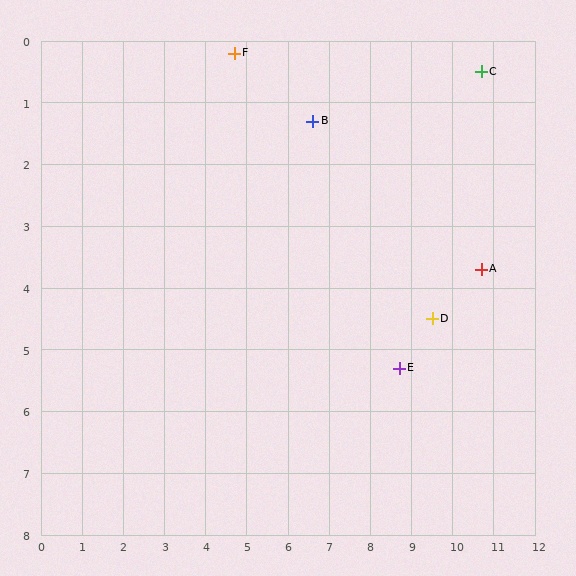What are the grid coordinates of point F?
Point F is at approximately (4.7, 0.2).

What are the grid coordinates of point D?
Point D is at approximately (9.5, 4.5).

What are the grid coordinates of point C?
Point C is at approximately (10.7, 0.5).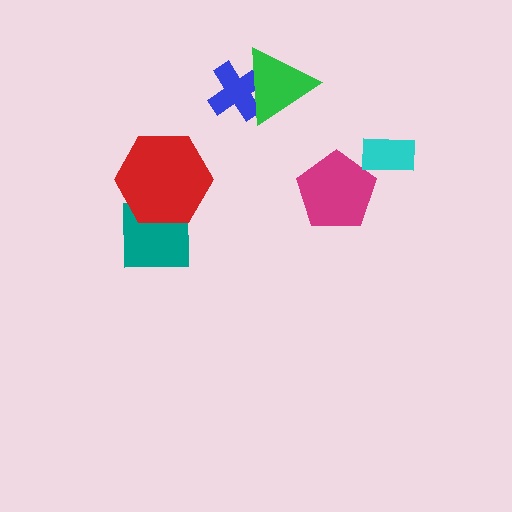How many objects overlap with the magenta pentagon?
0 objects overlap with the magenta pentagon.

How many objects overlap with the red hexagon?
1 object overlaps with the red hexagon.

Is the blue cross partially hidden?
Yes, it is partially covered by another shape.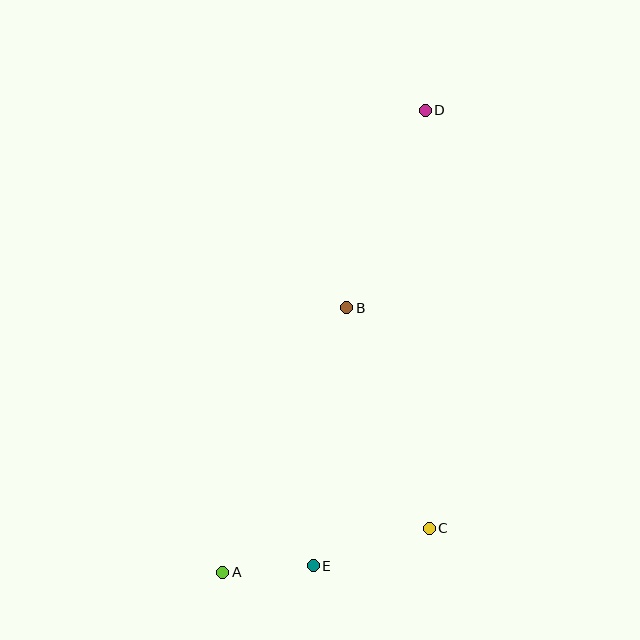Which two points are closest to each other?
Points A and E are closest to each other.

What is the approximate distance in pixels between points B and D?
The distance between B and D is approximately 212 pixels.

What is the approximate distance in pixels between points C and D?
The distance between C and D is approximately 418 pixels.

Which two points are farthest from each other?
Points A and D are farthest from each other.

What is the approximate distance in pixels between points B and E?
The distance between B and E is approximately 260 pixels.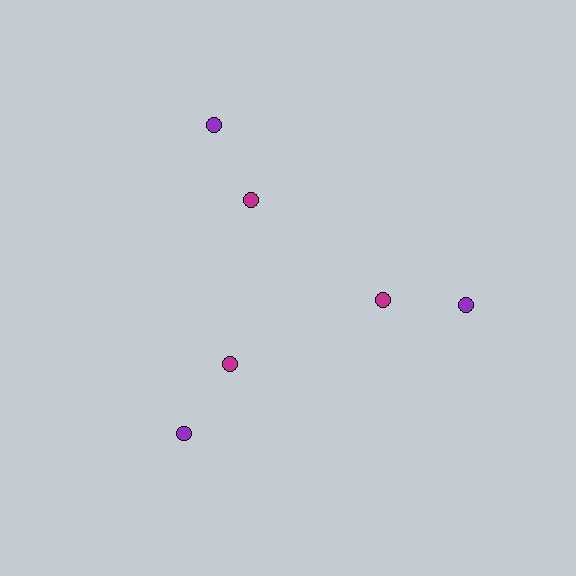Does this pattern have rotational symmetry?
Yes, this pattern has 3-fold rotational symmetry. It looks the same after rotating 120 degrees around the center.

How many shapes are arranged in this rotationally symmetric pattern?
There are 6 shapes, arranged in 3 groups of 2.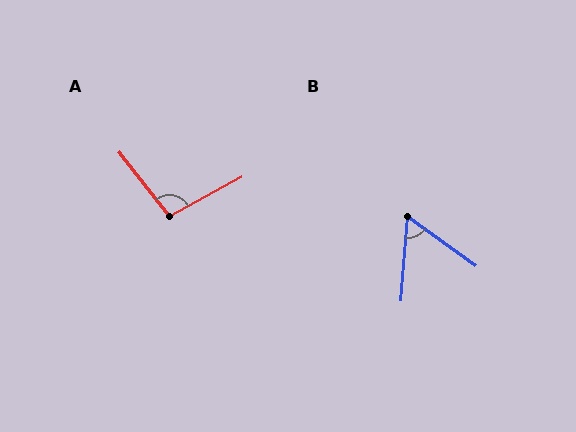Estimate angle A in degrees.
Approximately 100 degrees.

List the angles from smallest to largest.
B (59°), A (100°).